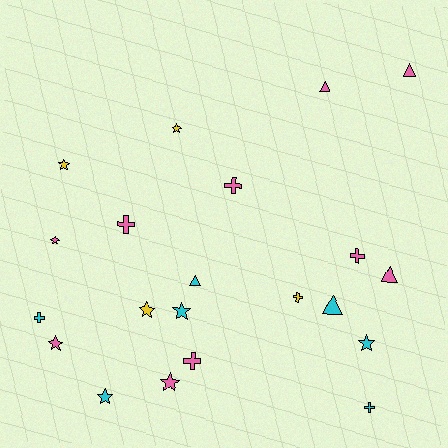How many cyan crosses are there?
There are 2 cyan crosses.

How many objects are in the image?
There are 21 objects.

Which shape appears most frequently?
Star, with 9 objects.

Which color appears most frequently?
Pink, with 10 objects.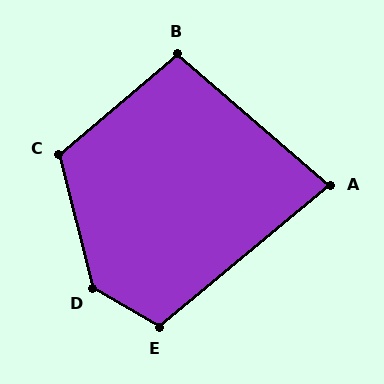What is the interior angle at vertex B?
Approximately 99 degrees (obtuse).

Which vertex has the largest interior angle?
D, at approximately 134 degrees.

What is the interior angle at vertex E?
Approximately 111 degrees (obtuse).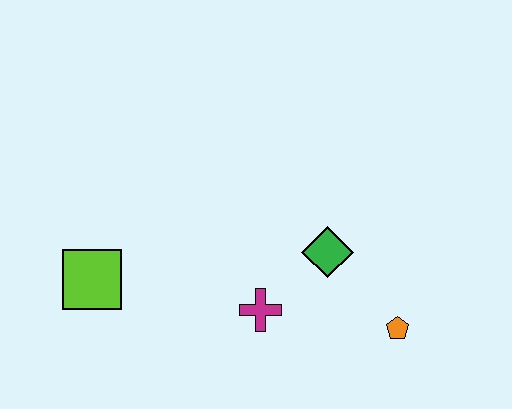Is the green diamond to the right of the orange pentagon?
No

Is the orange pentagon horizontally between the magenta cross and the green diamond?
No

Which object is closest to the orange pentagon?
The green diamond is closest to the orange pentagon.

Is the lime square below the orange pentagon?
No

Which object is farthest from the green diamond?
The lime square is farthest from the green diamond.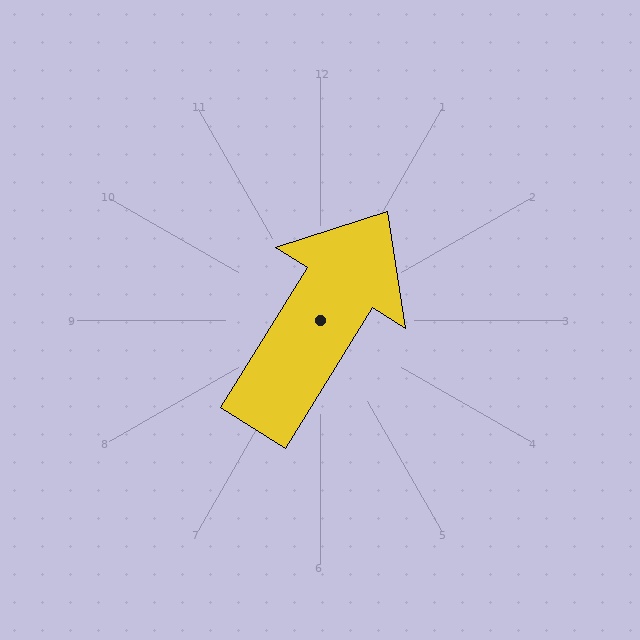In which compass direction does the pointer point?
Northeast.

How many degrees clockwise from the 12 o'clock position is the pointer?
Approximately 32 degrees.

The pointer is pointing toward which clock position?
Roughly 1 o'clock.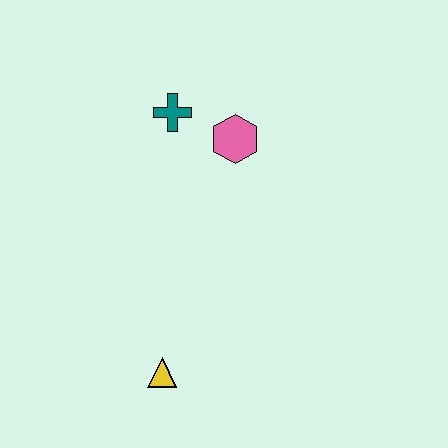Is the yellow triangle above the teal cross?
No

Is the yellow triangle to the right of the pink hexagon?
No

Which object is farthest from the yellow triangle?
The teal cross is farthest from the yellow triangle.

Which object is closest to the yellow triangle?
The pink hexagon is closest to the yellow triangle.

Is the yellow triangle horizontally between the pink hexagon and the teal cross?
No